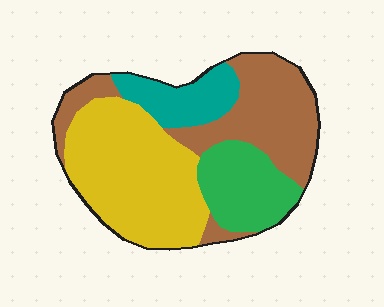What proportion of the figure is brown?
Brown takes up between a quarter and a half of the figure.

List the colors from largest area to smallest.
From largest to smallest: yellow, brown, green, teal.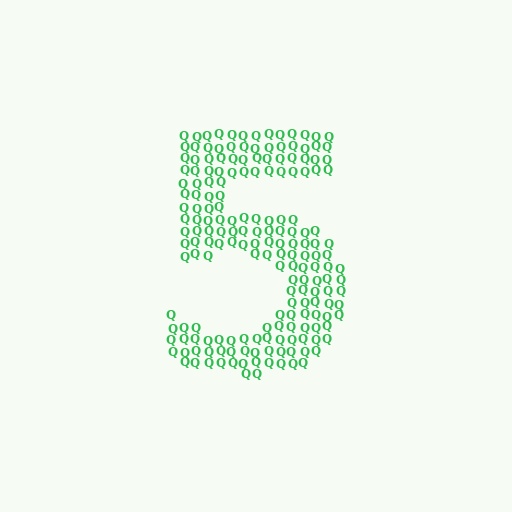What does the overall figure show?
The overall figure shows the digit 5.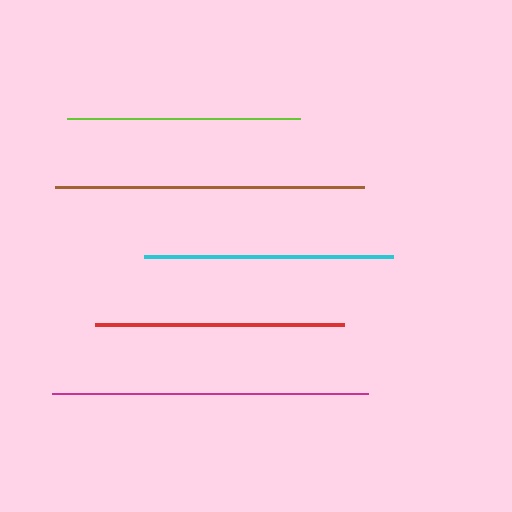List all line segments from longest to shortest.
From longest to shortest: magenta, brown, cyan, red, lime.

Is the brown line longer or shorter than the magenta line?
The magenta line is longer than the brown line.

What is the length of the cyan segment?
The cyan segment is approximately 250 pixels long.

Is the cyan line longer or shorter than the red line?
The cyan line is longer than the red line.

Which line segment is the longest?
The magenta line is the longest at approximately 316 pixels.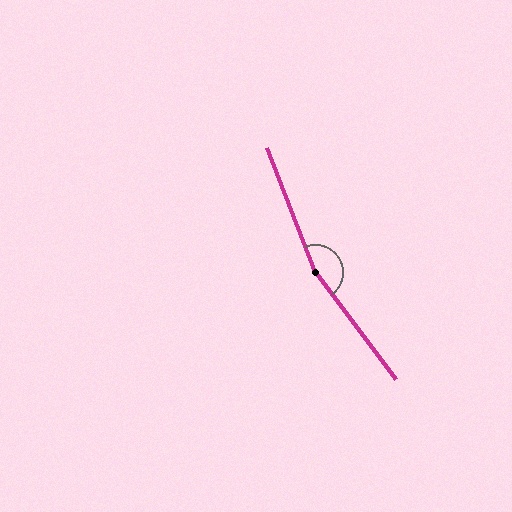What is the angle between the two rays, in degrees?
Approximately 164 degrees.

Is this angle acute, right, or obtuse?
It is obtuse.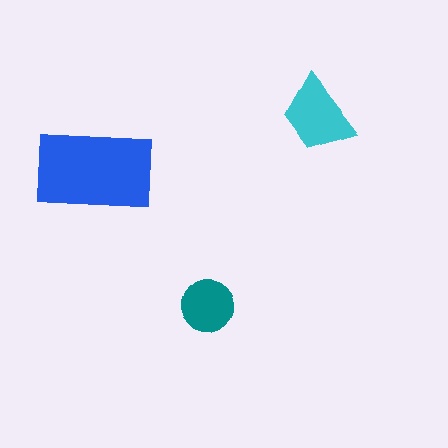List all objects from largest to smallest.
The blue rectangle, the cyan trapezoid, the teal circle.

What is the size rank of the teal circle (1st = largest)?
3rd.